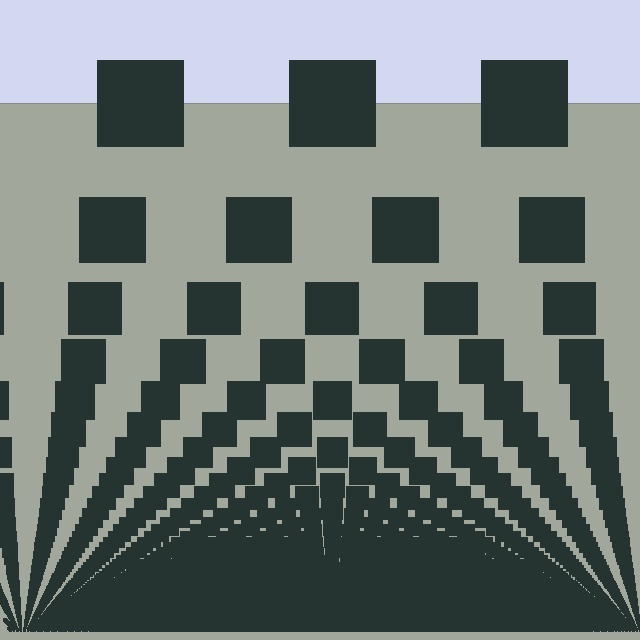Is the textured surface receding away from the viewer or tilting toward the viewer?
The surface appears to tilt toward the viewer. Texture elements get larger and sparser toward the top.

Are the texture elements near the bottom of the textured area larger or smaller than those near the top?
Smaller. The gradient is inverted — elements near the bottom are smaller and denser.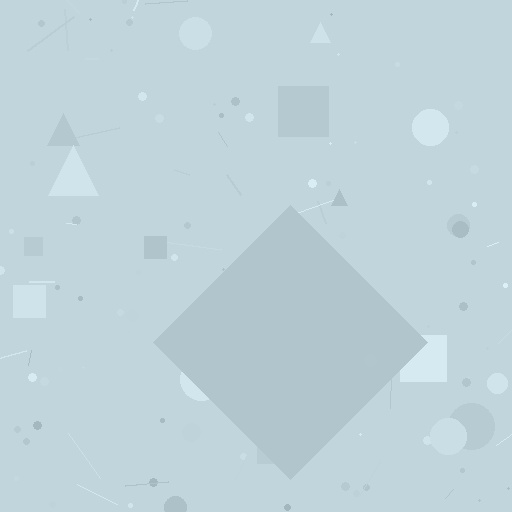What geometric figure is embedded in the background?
A diamond is embedded in the background.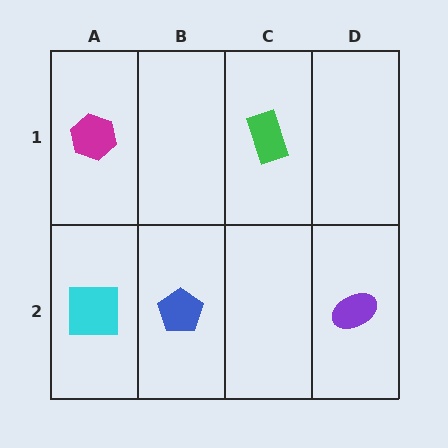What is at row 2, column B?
A blue pentagon.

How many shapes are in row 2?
3 shapes.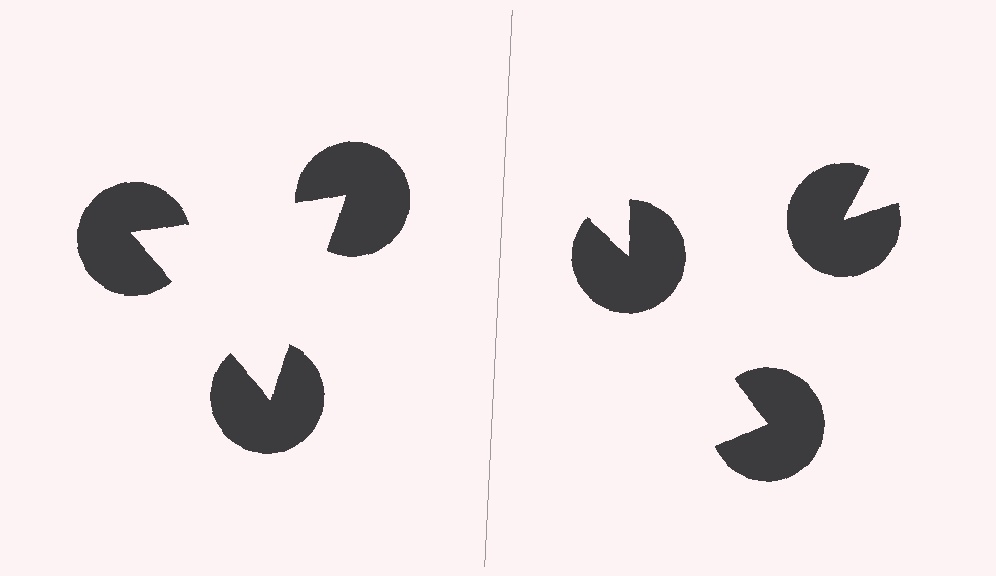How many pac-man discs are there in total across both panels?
6 — 3 on each side.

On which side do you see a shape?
An illusory triangle appears on the left side. On the right side the wedge cuts are rotated, so no coherent shape forms.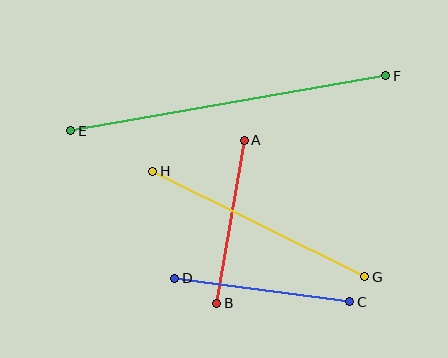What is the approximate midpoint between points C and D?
The midpoint is at approximately (262, 290) pixels.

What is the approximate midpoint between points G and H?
The midpoint is at approximately (259, 224) pixels.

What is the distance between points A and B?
The distance is approximately 165 pixels.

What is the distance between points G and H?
The distance is approximately 237 pixels.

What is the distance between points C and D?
The distance is approximately 177 pixels.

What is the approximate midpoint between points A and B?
The midpoint is at approximately (231, 222) pixels.